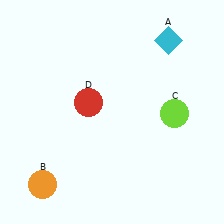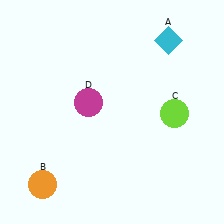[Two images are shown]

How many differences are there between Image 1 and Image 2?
There is 1 difference between the two images.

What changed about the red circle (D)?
In Image 1, D is red. In Image 2, it changed to magenta.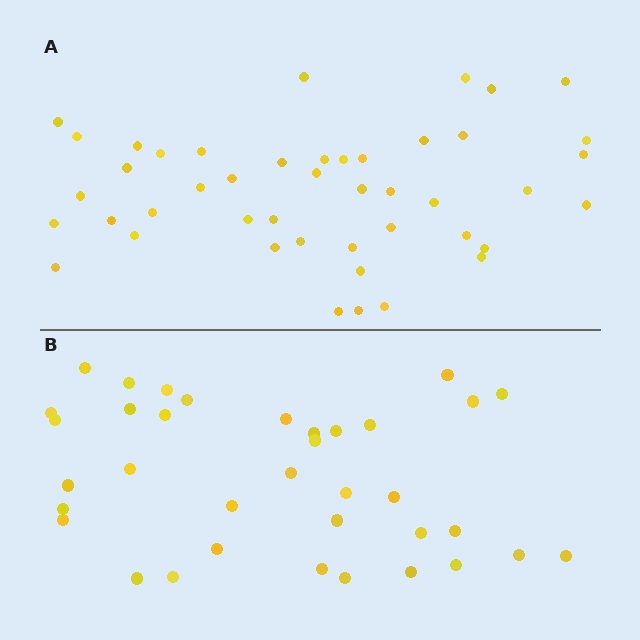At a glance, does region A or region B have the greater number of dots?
Region A (the top region) has more dots.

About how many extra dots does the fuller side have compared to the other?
Region A has roughly 8 or so more dots than region B.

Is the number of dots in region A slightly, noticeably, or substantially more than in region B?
Region A has noticeably more, but not dramatically so. The ratio is roughly 1.2 to 1.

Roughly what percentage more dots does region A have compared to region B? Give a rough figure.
About 25% more.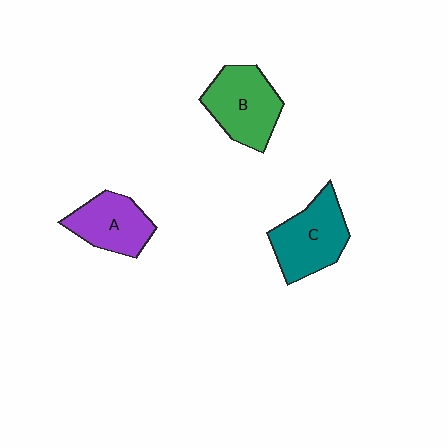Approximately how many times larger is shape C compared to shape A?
Approximately 1.2 times.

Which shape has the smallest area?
Shape A (purple).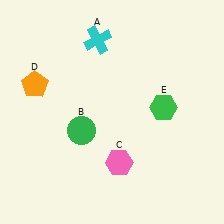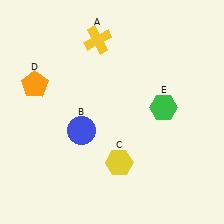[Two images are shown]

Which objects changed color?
A changed from cyan to yellow. B changed from green to blue. C changed from pink to yellow.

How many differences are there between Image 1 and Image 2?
There are 3 differences between the two images.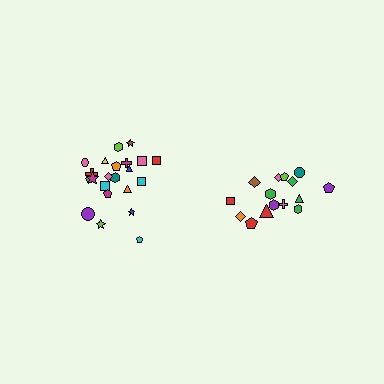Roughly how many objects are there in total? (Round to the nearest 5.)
Roughly 35 objects in total.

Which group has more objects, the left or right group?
The left group.